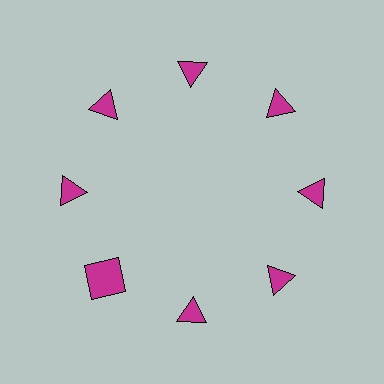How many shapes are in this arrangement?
There are 8 shapes arranged in a ring pattern.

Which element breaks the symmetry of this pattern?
The magenta square at roughly the 8 o'clock position breaks the symmetry. All other shapes are magenta triangles.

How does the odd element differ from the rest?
It has a different shape: square instead of triangle.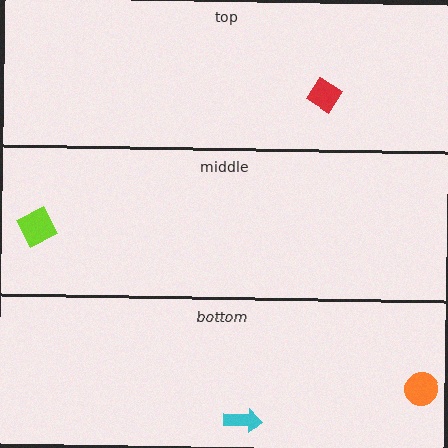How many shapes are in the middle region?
1.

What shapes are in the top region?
The red diamond.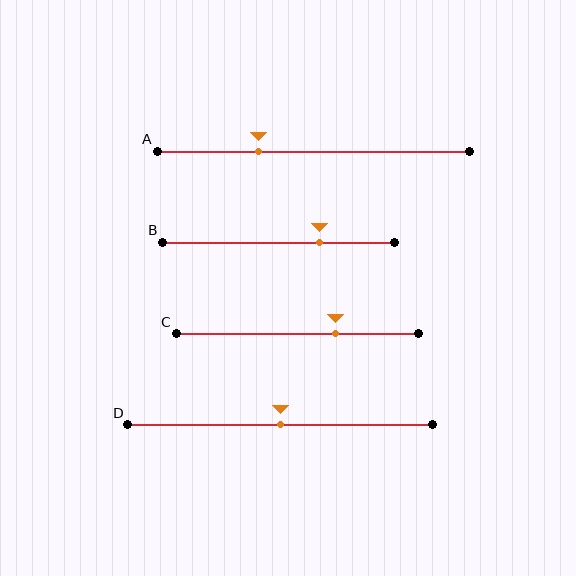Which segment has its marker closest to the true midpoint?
Segment D has its marker closest to the true midpoint.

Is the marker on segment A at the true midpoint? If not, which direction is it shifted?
No, the marker on segment A is shifted to the left by about 18% of the segment length.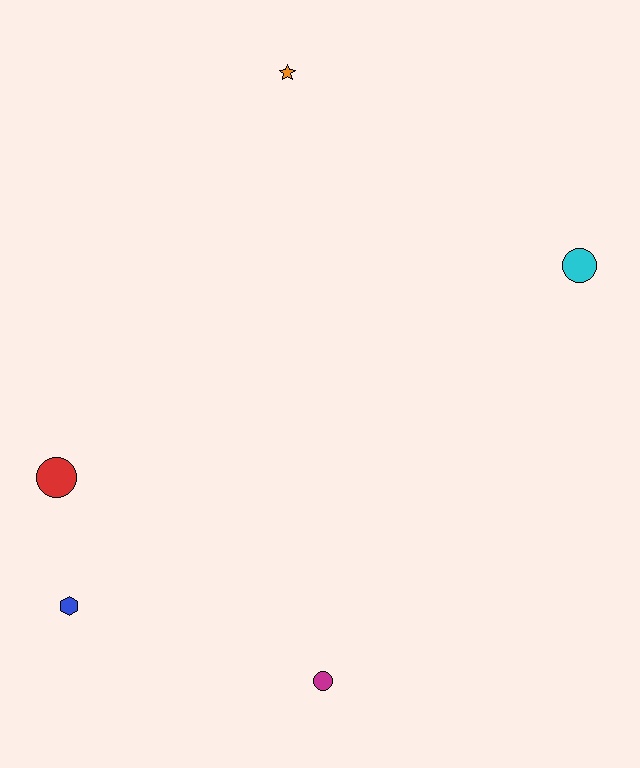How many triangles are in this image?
There are no triangles.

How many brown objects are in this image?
There are no brown objects.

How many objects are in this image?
There are 5 objects.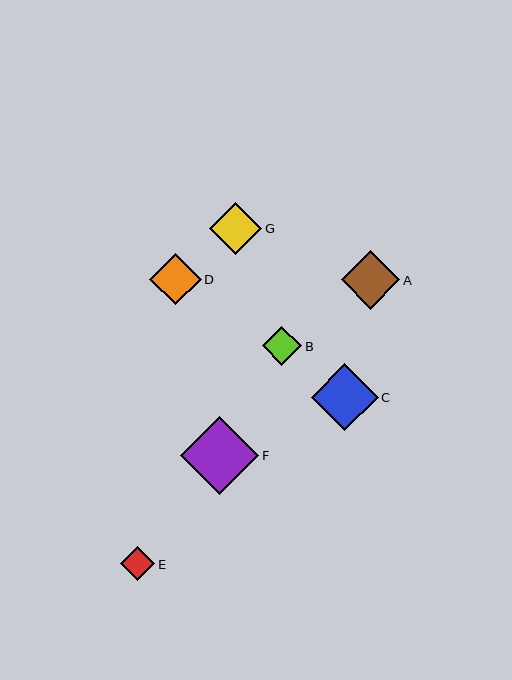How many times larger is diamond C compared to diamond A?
Diamond C is approximately 1.1 times the size of diamond A.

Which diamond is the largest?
Diamond F is the largest with a size of approximately 78 pixels.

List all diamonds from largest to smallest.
From largest to smallest: F, C, A, G, D, B, E.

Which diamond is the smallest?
Diamond E is the smallest with a size of approximately 35 pixels.